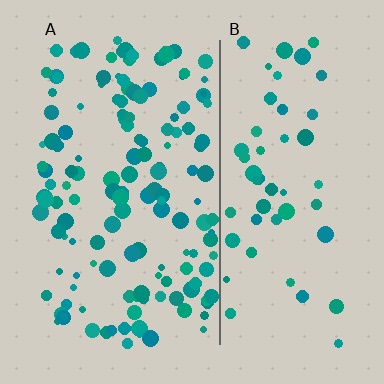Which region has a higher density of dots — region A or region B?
A (the left).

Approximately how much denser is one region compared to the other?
Approximately 2.6× — region A over region B.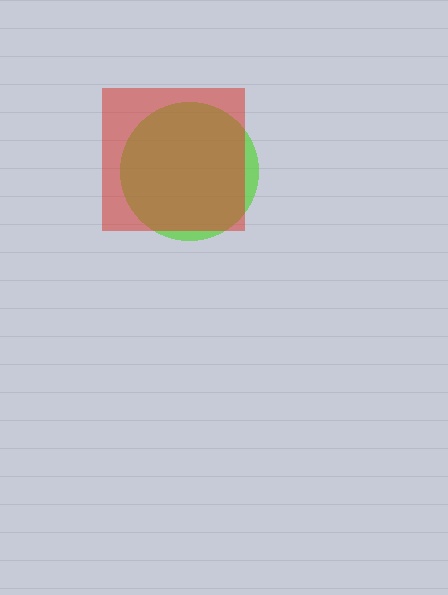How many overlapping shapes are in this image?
There are 2 overlapping shapes in the image.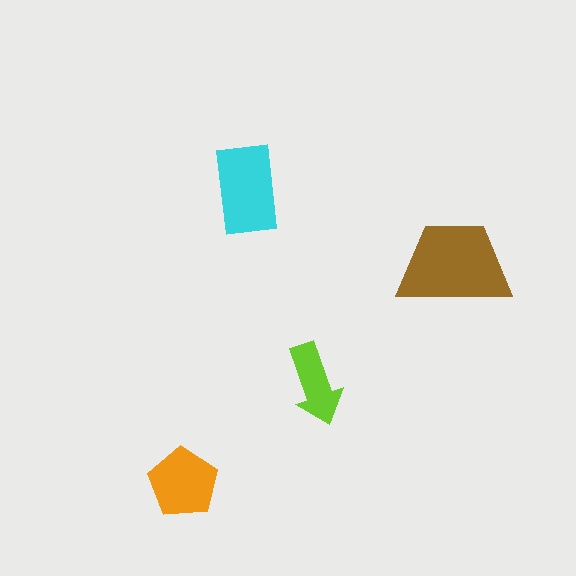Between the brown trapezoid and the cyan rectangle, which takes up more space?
The brown trapezoid.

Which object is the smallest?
The lime arrow.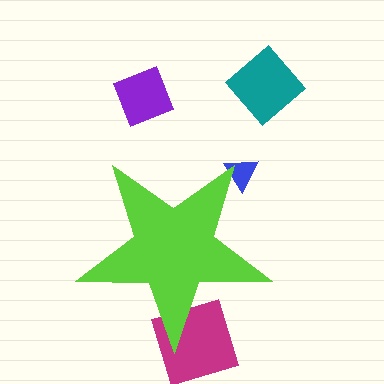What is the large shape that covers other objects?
A lime star.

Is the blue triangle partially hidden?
Yes, the blue triangle is partially hidden behind the lime star.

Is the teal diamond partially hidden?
No, the teal diamond is fully visible.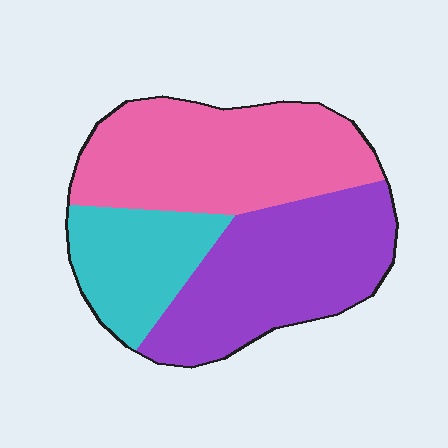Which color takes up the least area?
Cyan, at roughly 20%.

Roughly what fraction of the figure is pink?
Pink covers 41% of the figure.